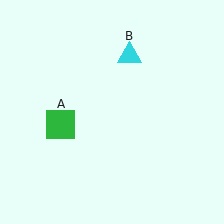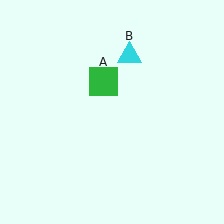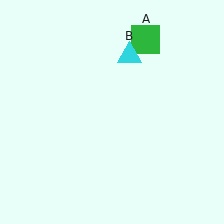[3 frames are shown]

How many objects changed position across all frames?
1 object changed position: green square (object A).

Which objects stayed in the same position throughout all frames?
Cyan triangle (object B) remained stationary.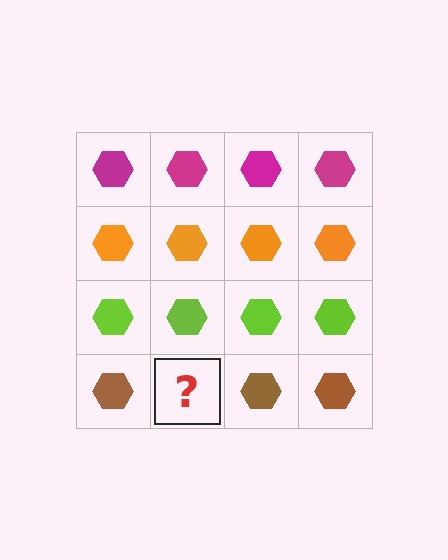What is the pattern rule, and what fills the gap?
The rule is that each row has a consistent color. The gap should be filled with a brown hexagon.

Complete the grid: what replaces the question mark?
The question mark should be replaced with a brown hexagon.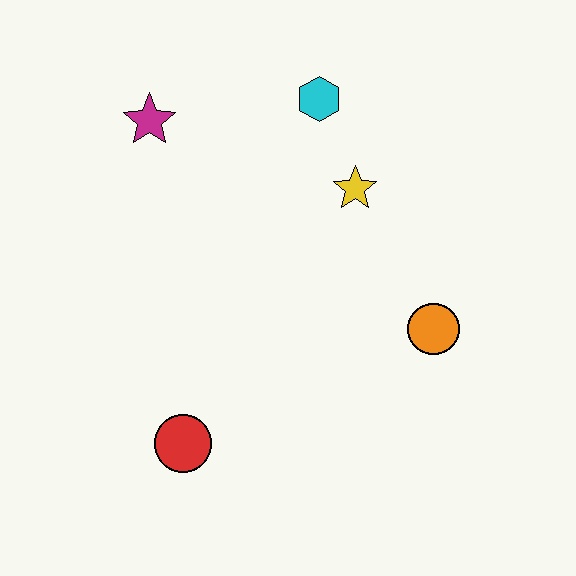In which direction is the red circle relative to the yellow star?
The red circle is below the yellow star.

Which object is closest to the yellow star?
The cyan hexagon is closest to the yellow star.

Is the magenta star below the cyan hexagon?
Yes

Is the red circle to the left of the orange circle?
Yes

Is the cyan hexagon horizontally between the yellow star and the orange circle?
No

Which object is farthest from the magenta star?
The orange circle is farthest from the magenta star.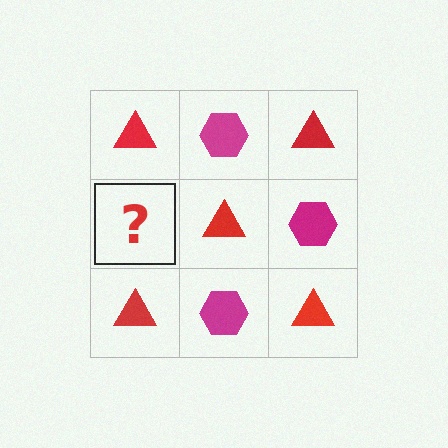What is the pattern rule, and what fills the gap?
The rule is that it alternates red triangle and magenta hexagon in a checkerboard pattern. The gap should be filled with a magenta hexagon.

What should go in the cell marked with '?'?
The missing cell should contain a magenta hexagon.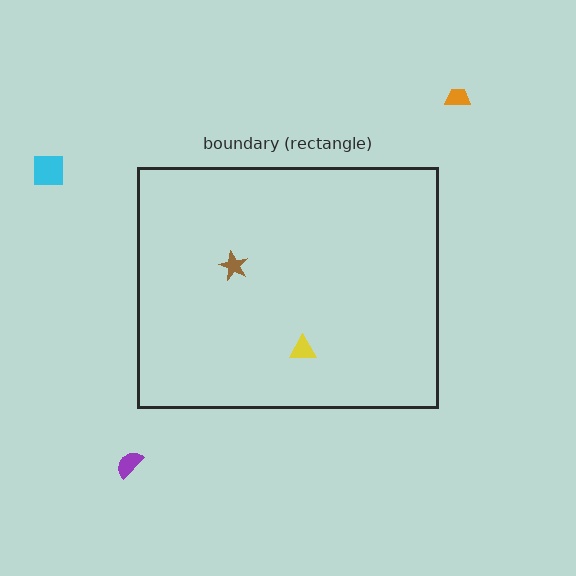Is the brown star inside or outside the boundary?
Inside.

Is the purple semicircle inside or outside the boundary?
Outside.